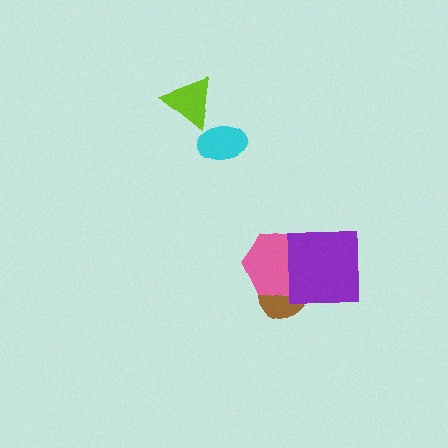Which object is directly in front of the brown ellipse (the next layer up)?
The pink hexagon is directly in front of the brown ellipse.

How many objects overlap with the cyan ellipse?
0 objects overlap with the cyan ellipse.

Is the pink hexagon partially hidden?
Yes, it is partially covered by another shape.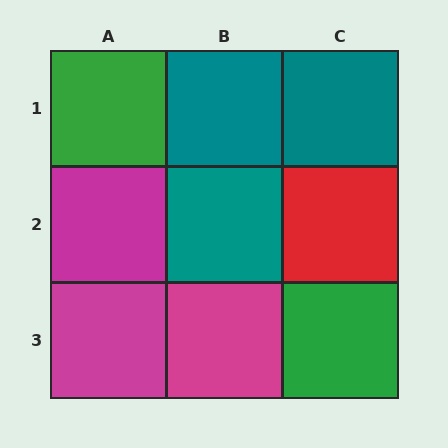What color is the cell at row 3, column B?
Magenta.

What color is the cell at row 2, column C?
Red.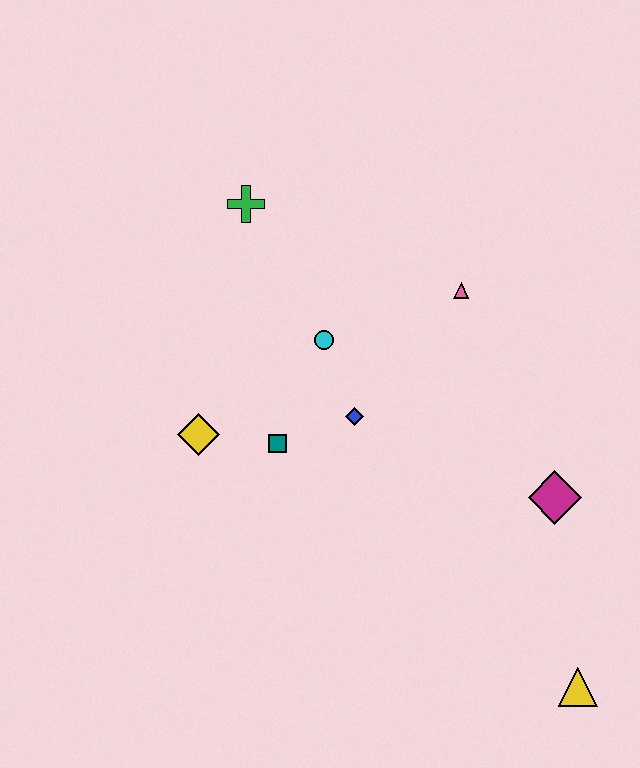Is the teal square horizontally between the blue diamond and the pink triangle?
No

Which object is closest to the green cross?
The cyan circle is closest to the green cross.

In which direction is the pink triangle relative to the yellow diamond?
The pink triangle is to the right of the yellow diamond.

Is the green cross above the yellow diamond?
Yes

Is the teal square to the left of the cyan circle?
Yes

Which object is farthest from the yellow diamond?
The yellow triangle is farthest from the yellow diamond.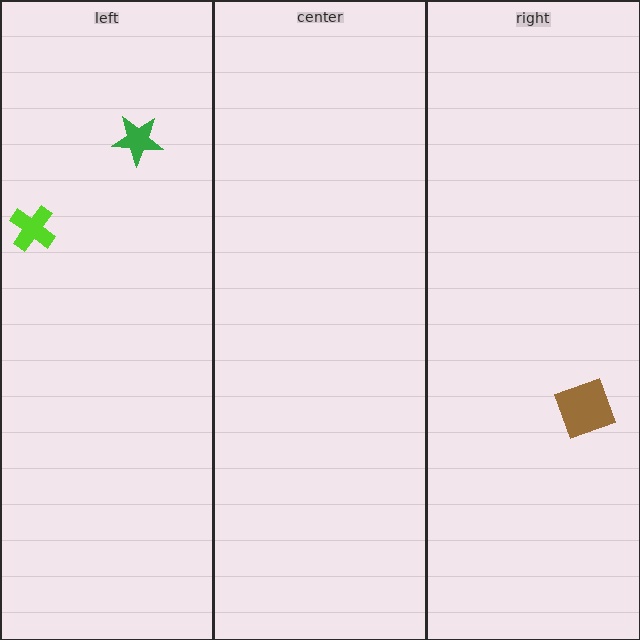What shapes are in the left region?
The green star, the lime cross.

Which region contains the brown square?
The right region.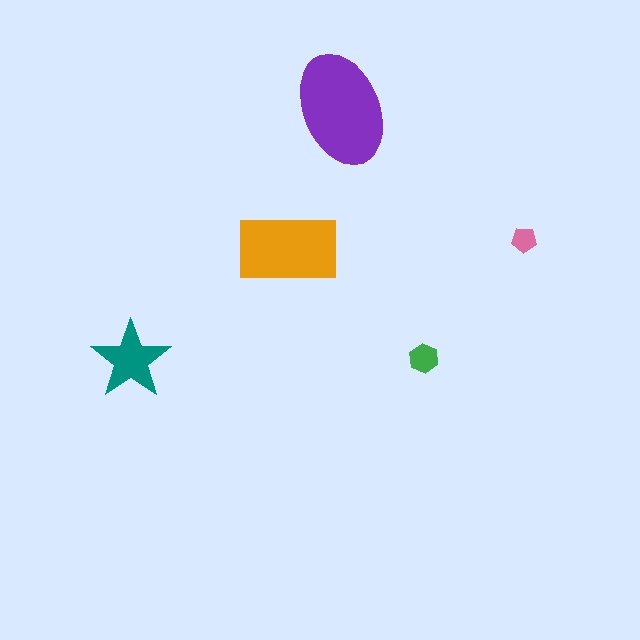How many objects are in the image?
There are 5 objects in the image.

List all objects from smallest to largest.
The pink pentagon, the green hexagon, the teal star, the orange rectangle, the purple ellipse.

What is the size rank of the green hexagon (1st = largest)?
4th.